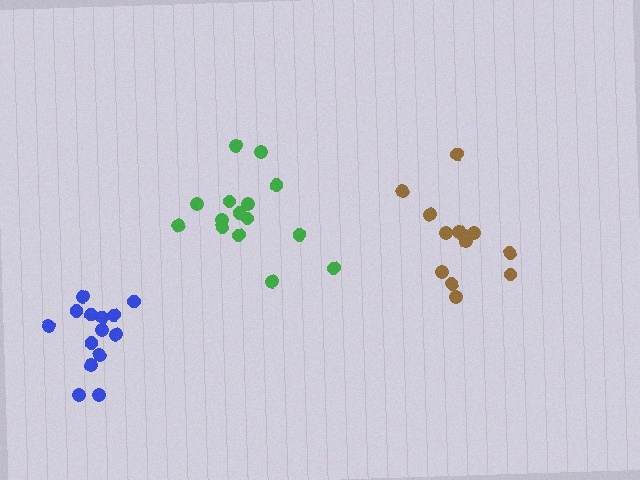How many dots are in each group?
Group 1: 13 dots, Group 2: 14 dots, Group 3: 15 dots (42 total).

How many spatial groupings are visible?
There are 3 spatial groupings.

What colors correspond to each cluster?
The clusters are colored: brown, blue, green.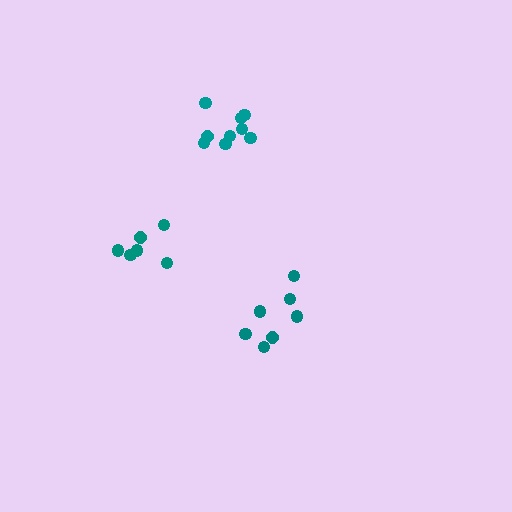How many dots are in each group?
Group 1: 9 dots, Group 2: 6 dots, Group 3: 7 dots (22 total).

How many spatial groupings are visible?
There are 3 spatial groupings.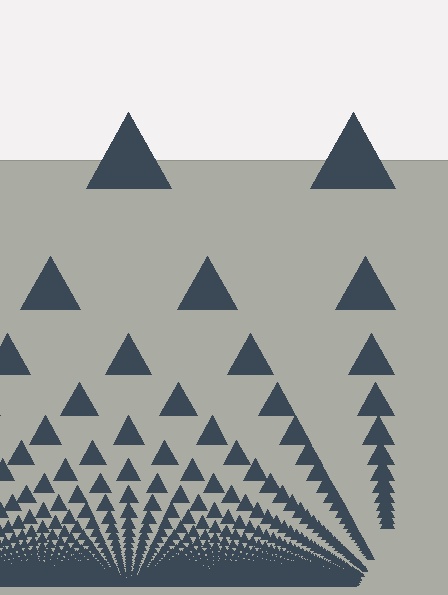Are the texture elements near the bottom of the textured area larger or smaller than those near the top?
Smaller. The gradient is inverted — elements near the bottom are smaller and denser.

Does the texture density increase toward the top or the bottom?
Density increases toward the bottom.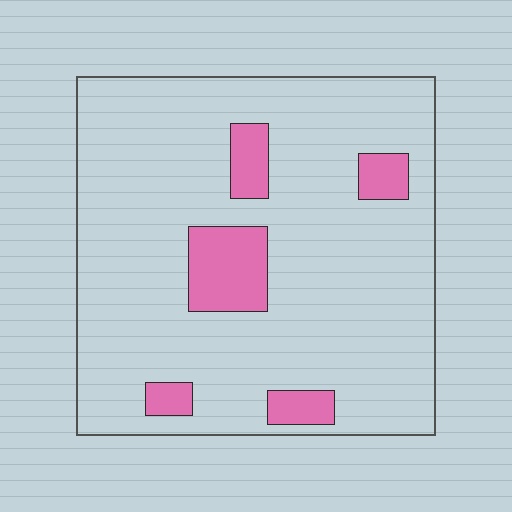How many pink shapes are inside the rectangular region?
5.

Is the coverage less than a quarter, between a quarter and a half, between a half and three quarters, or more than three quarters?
Less than a quarter.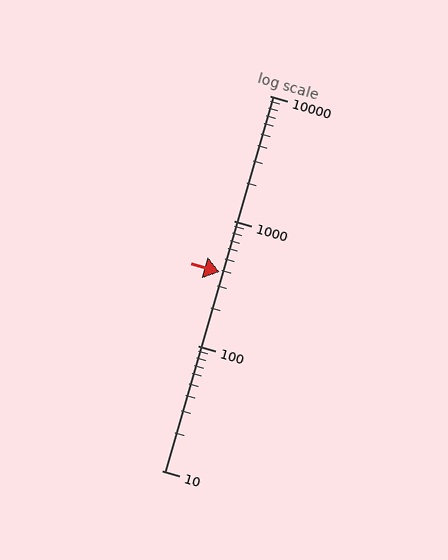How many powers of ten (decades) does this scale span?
The scale spans 3 decades, from 10 to 10000.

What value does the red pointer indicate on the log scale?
The pointer indicates approximately 390.